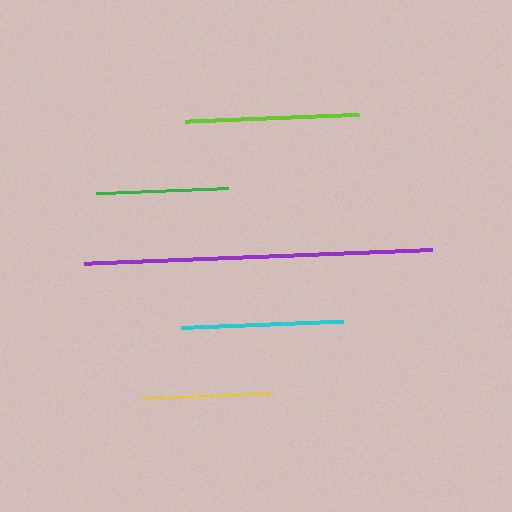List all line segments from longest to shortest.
From longest to shortest: purple, lime, cyan, green, yellow.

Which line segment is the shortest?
The yellow line is the shortest at approximately 129 pixels.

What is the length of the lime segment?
The lime segment is approximately 174 pixels long.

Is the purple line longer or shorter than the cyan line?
The purple line is longer than the cyan line.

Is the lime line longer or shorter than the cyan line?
The lime line is longer than the cyan line.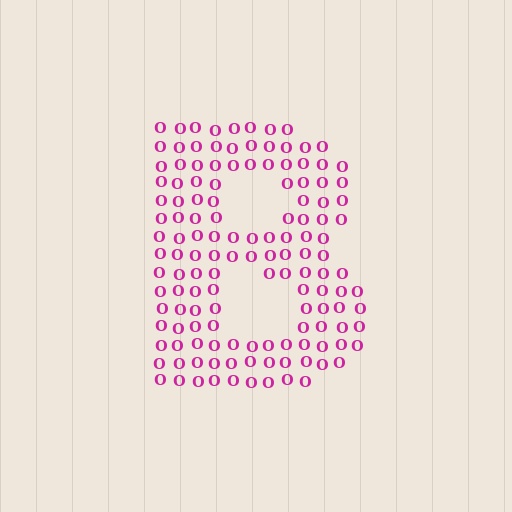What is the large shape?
The large shape is the letter B.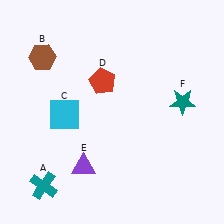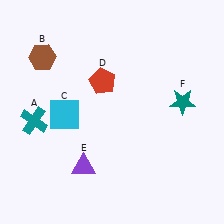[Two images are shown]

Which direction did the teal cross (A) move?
The teal cross (A) moved up.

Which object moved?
The teal cross (A) moved up.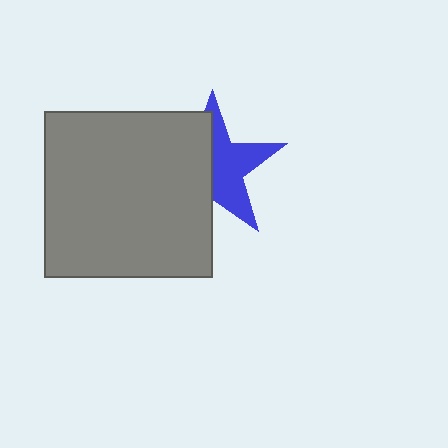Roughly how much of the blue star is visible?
About half of it is visible (roughly 50%).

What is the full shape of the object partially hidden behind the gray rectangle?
The partially hidden object is a blue star.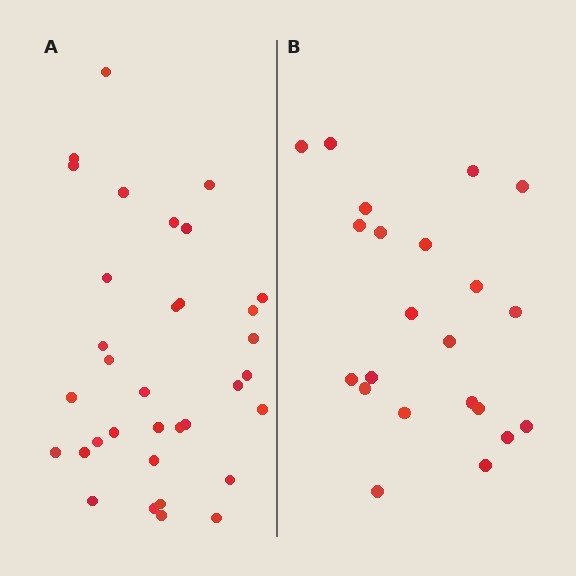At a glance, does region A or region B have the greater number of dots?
Region A (the left region) has more dots.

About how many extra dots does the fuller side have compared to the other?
Region A has roughly 12 or so more dots than region B.